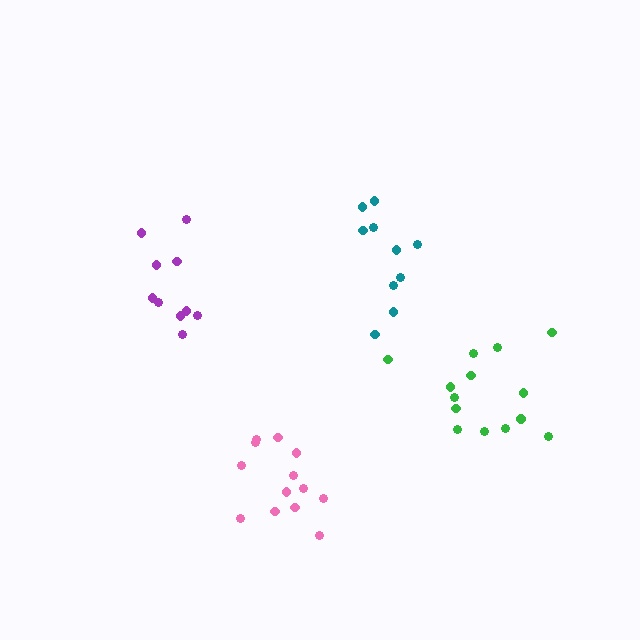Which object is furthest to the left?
The purple cluster is leftmost.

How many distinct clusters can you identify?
There are 4 distinct clusters.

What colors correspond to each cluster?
The clusters are colored: purple, teal, green, pink.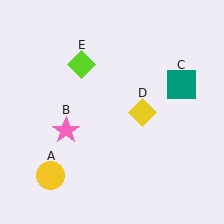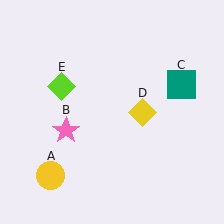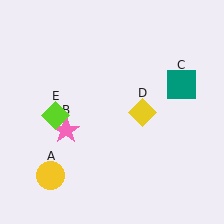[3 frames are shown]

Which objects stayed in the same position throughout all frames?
Yellow circle (object A) and pink star (object B) and teal square (object C) and yellow diamond (object D) remained stationary.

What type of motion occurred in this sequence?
The lime diamond (object E) rotated counterclockwise around the center of the scene.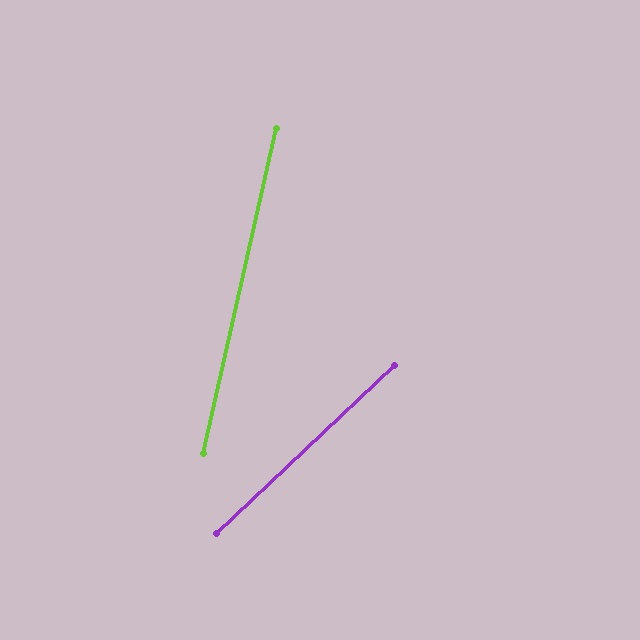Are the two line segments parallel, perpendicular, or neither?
Neither parallel nor perpendicular — they differ by about 34°.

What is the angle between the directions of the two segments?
Approximately 34 degrees.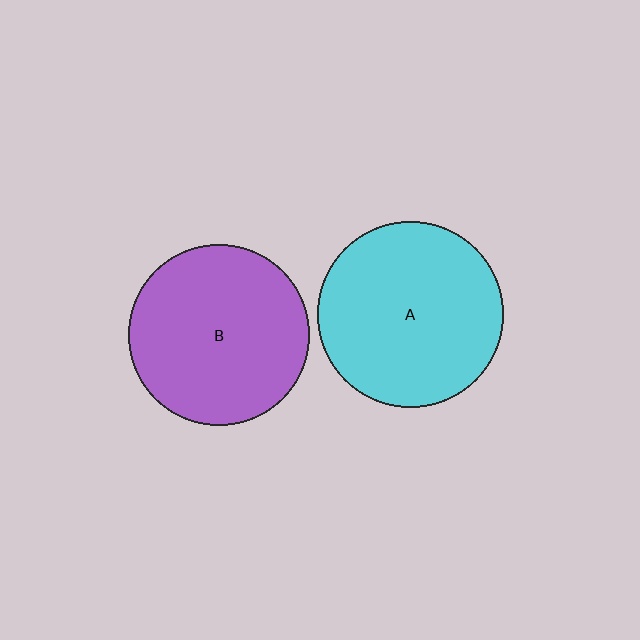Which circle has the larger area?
Circle A (cyan).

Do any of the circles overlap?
No, none of the circles overlap.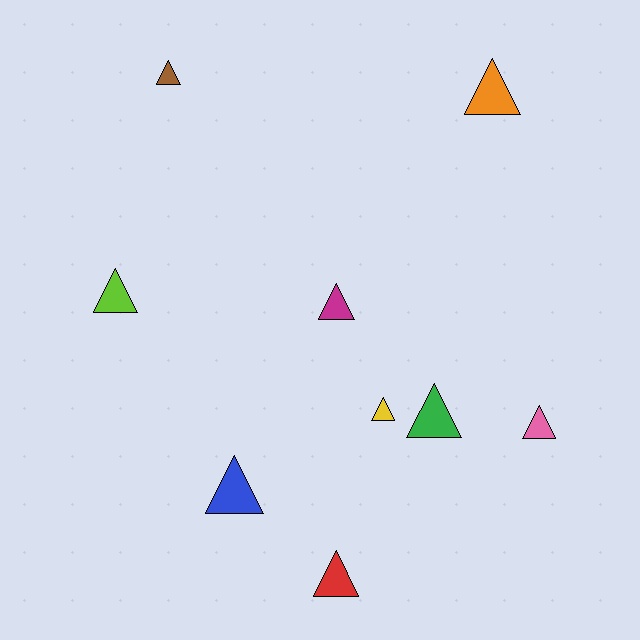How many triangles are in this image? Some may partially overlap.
There are 9 triangles.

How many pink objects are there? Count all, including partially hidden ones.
There is 1 pink object.